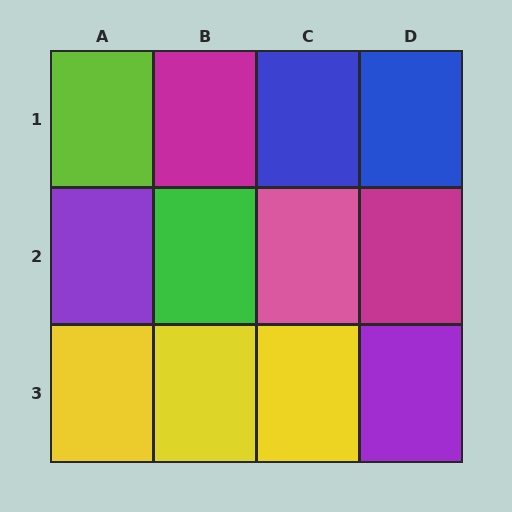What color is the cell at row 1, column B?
Magenta.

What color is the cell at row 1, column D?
Blue.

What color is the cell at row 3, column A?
Yellow.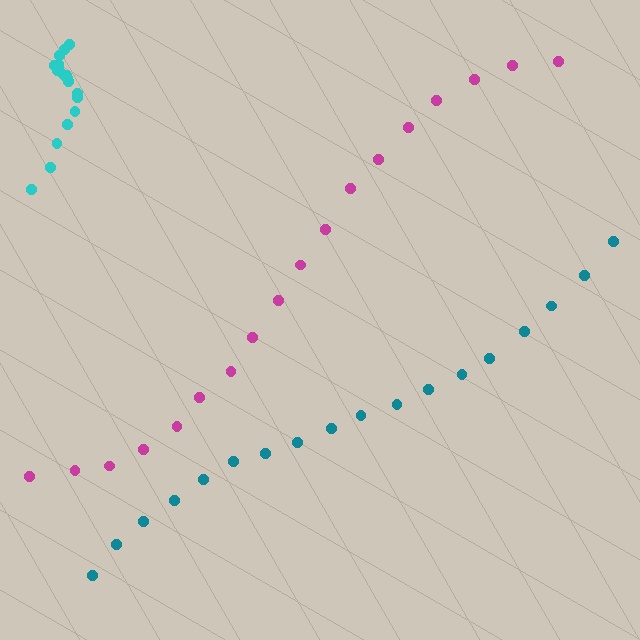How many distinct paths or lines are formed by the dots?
There are 3 distinct paths.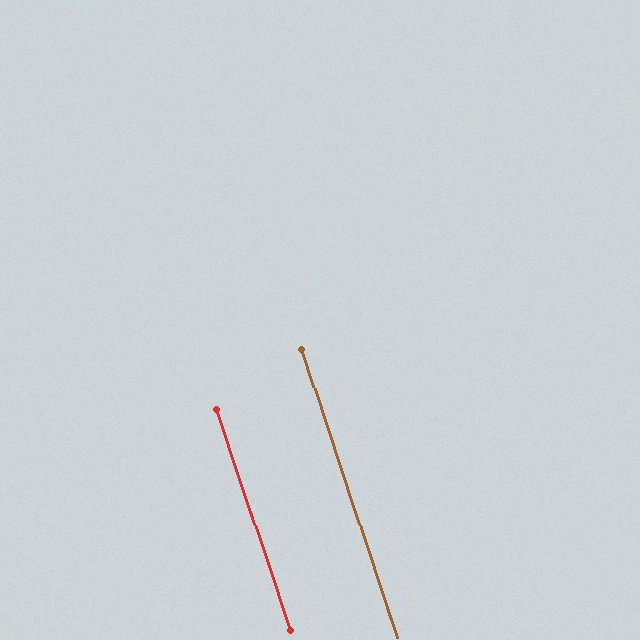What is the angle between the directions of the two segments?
Approximately 0 degrees.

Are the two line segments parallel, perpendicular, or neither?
Parallel — their directions differ by only 0.2°.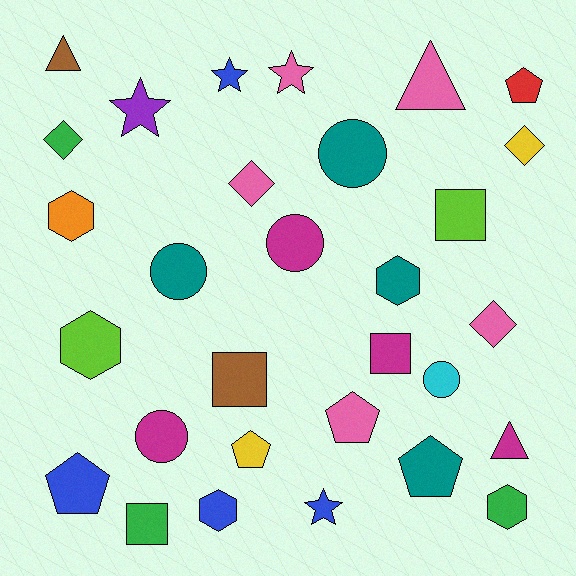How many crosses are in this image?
There are no crosses.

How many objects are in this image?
There are 30 objects.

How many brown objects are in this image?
There are 2 brown objects.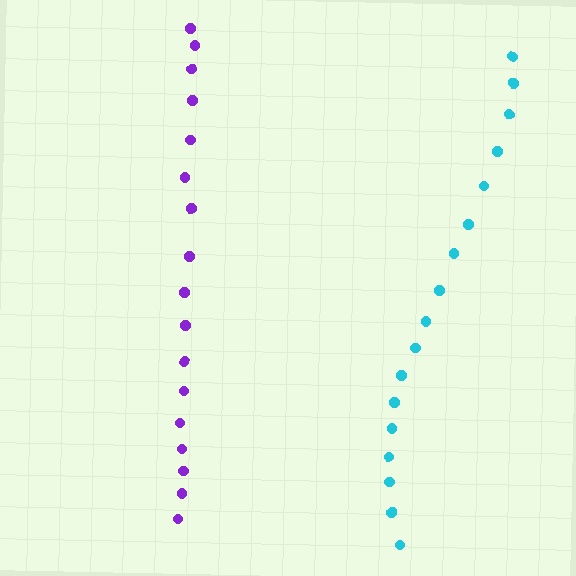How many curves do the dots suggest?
There are 2 distinct paths.